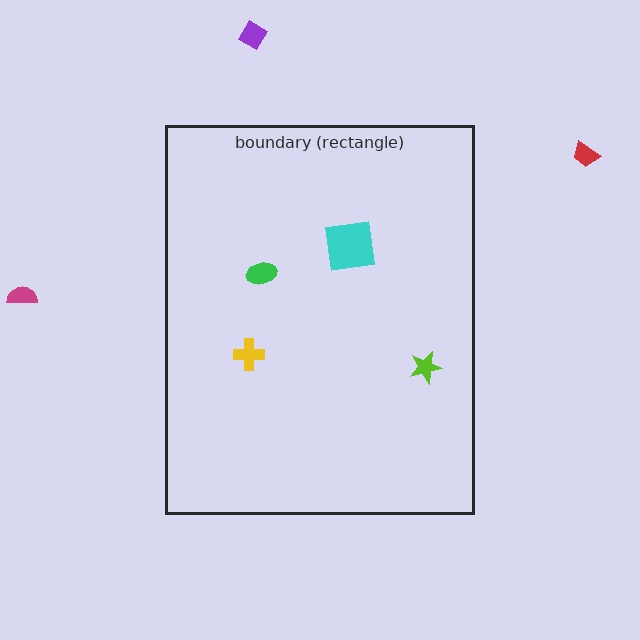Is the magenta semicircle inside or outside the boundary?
Outside.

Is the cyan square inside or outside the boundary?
Inside.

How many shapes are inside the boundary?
4 inside, 3 outside.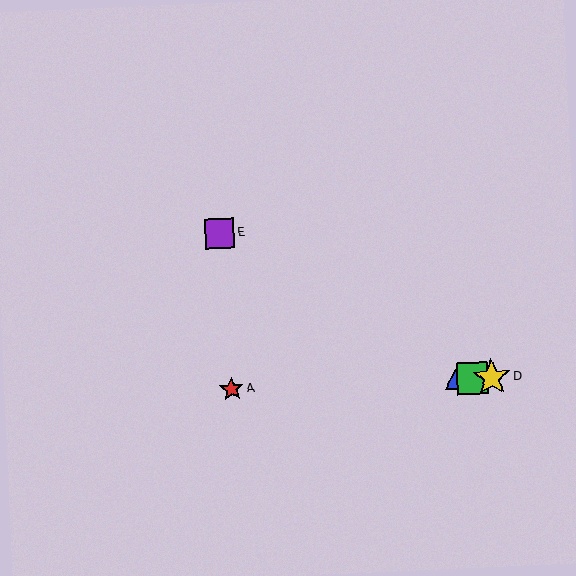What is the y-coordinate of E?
Object E is at y≈233.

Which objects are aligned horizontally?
Objects A, B, C, D are aligned horizontally.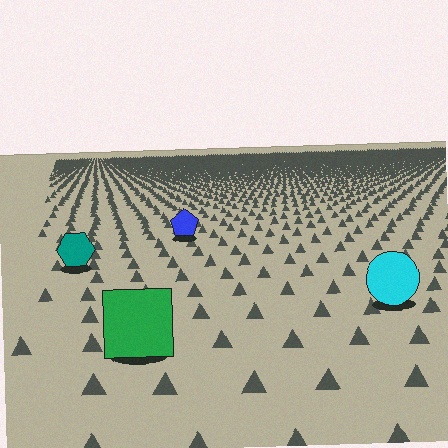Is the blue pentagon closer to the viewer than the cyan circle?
No. The cyan circle is closer — you can tell from the texture gradient: the ground texture is coarser near it.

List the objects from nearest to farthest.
From nearest to farthest: the green square, the cyan circle, the teal hexagon, the blue pentagon.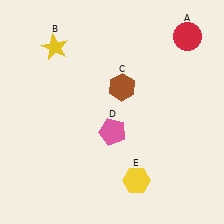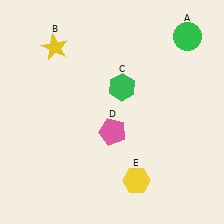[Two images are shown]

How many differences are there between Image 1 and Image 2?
There are 2 differences between the two images.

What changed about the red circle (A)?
In Image 1, A is red. In Image 2, it changed to green.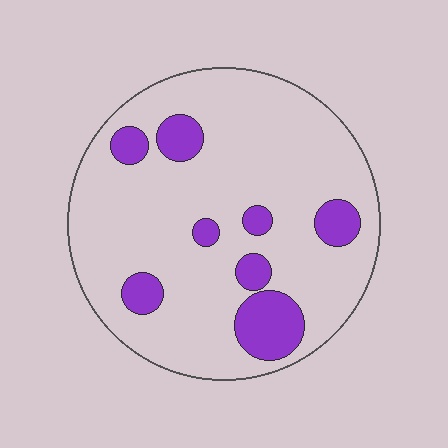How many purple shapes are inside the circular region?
8.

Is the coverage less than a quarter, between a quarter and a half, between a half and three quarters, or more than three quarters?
Less than a quarter.